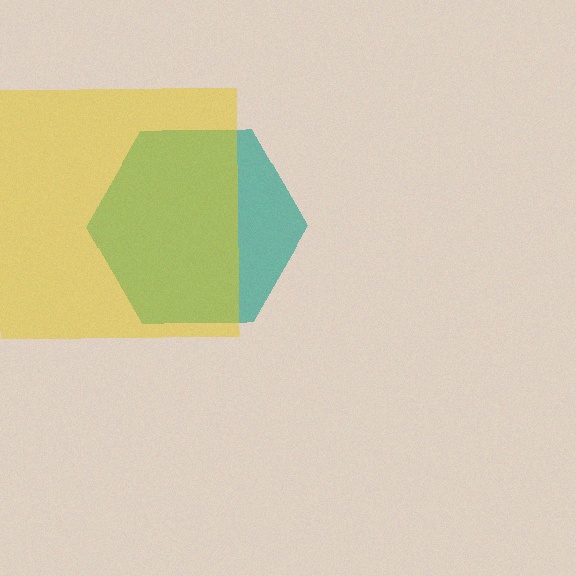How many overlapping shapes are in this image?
There are 2 overlapping shapes in the image.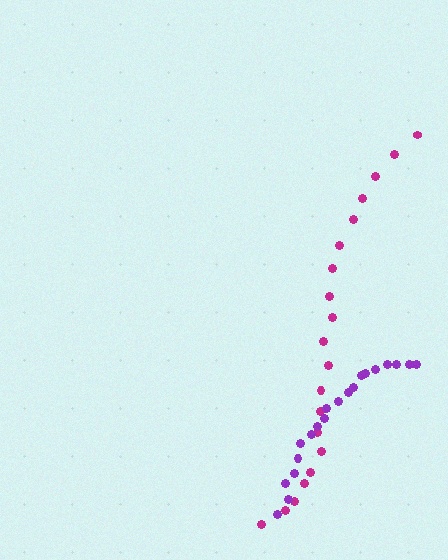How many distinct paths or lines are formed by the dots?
There are 2 distinct paths.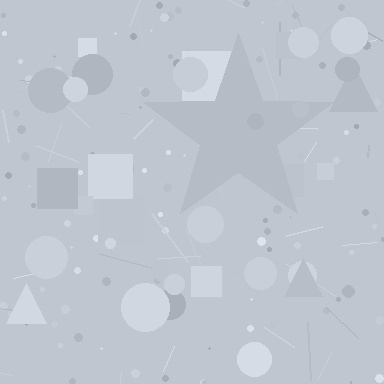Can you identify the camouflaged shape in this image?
The camouflaged shape is a star.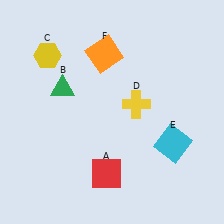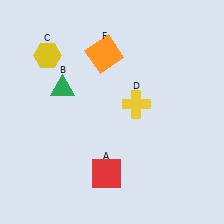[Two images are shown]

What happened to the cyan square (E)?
The cyan square (E) was removed in Image 2. It was in the bottom-right area of Image 1.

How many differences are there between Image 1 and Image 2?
There is 1 difference between the two images.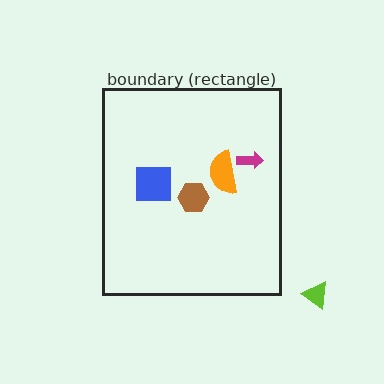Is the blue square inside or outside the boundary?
Inside.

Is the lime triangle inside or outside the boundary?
Outside.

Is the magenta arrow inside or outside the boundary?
Inside.